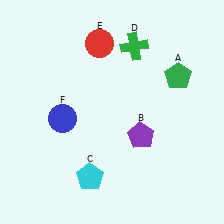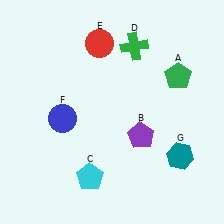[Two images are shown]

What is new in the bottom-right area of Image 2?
A teal hexagon (G) was added in the bottom-right area of Image 2.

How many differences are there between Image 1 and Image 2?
There is 1 difference between the two images.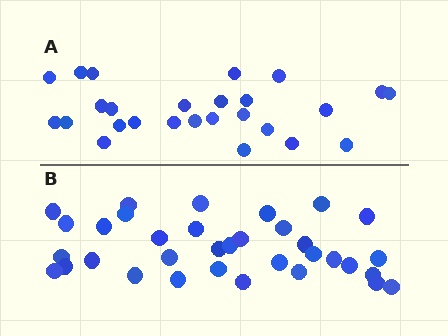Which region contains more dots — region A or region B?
Region B (the bottom region) has more dots.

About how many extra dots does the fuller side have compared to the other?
Region B has roughly 8 or so more dots than region A.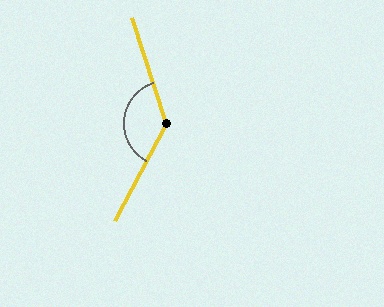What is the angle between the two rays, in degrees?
Approximately 134 degrees.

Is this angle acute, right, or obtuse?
It is obtuse.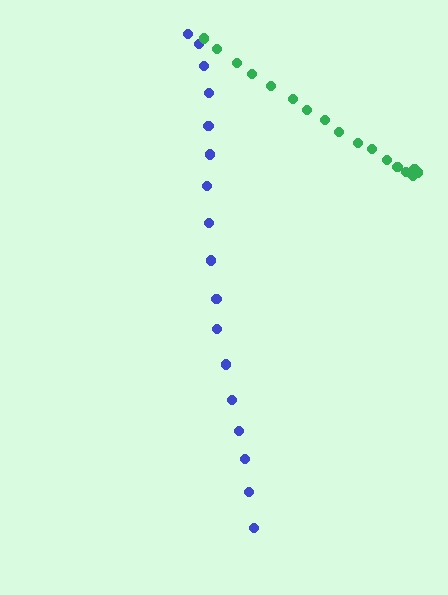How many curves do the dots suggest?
There are 2 distinct paths.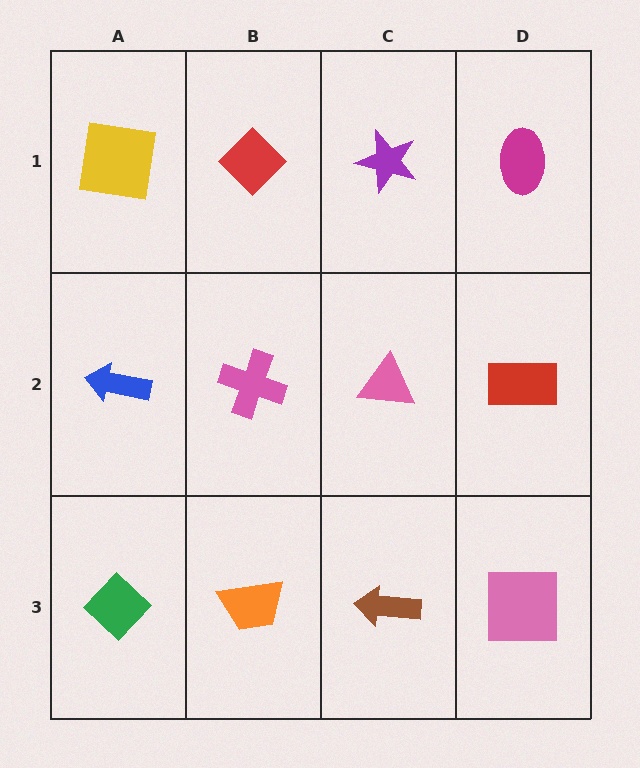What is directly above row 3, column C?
A pink triangle.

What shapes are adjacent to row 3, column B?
A pink cross (row 2, column B), a green diamond (row 3, column A), a brown arrow (row 3, column C).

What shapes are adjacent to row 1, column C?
A pink triangle (row 2, column C), a red diamond (row 1, column B), a magenta ellipse (row 1, column D).